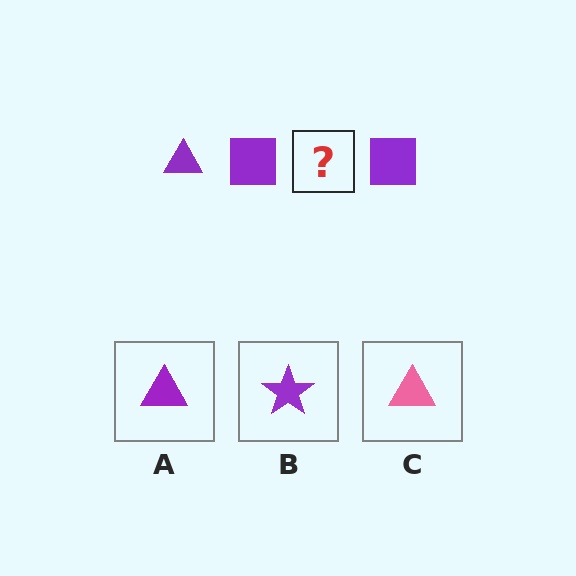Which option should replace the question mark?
Option A.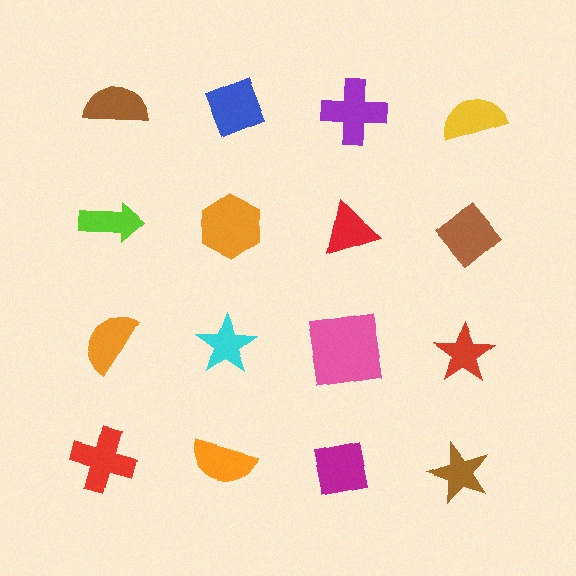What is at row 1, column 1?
A brown semicircle.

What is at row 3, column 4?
A red star.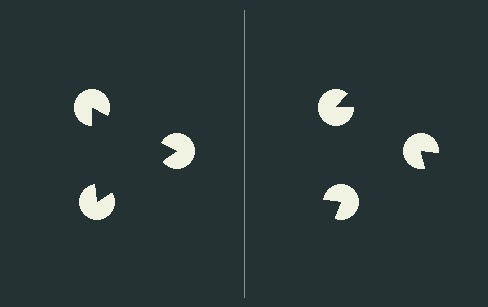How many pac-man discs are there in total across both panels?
6 — 3 on each side.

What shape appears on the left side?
An illusory triangle.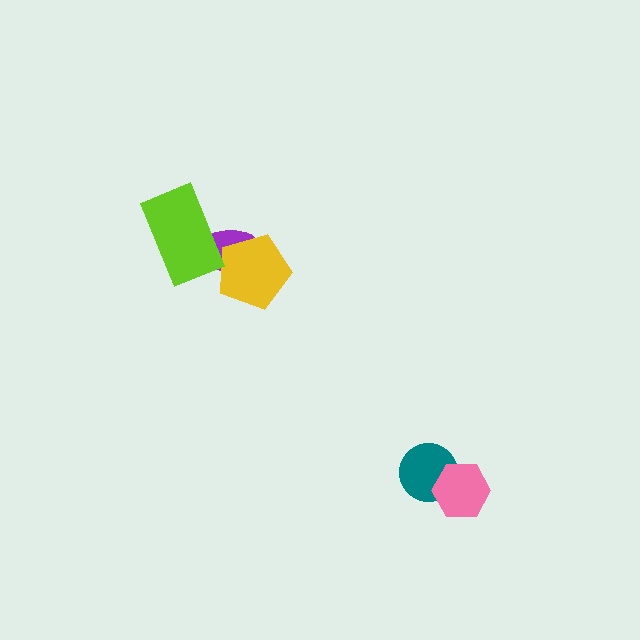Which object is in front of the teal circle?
The pink hexagon is in front of the teal circle.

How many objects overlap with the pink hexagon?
1 object overlaps with the pink hexagon.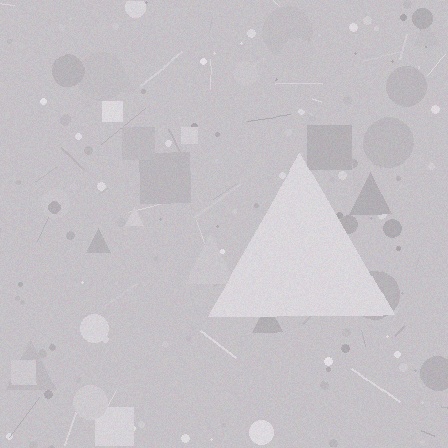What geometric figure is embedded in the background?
A triangle is embedded in the background.